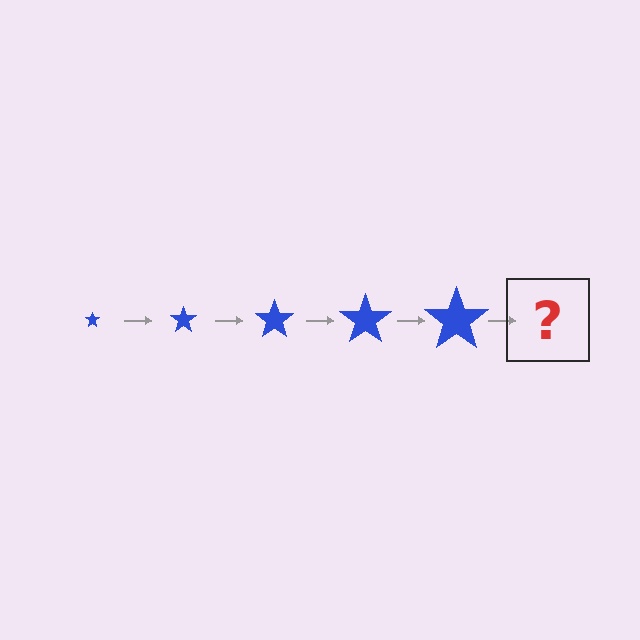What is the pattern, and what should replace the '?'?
The pattern is that the star gets progressively larger each step. The '?' should be a blue star, larger than the previous one.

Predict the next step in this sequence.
The next step is a blue star, larger than the previous one.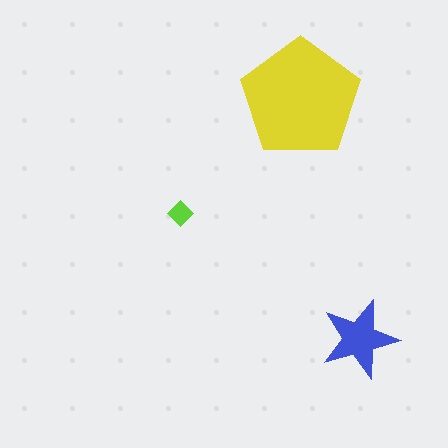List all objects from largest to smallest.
The yellow pentagon, the blue star, the lime diamond.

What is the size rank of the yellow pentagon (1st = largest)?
1st.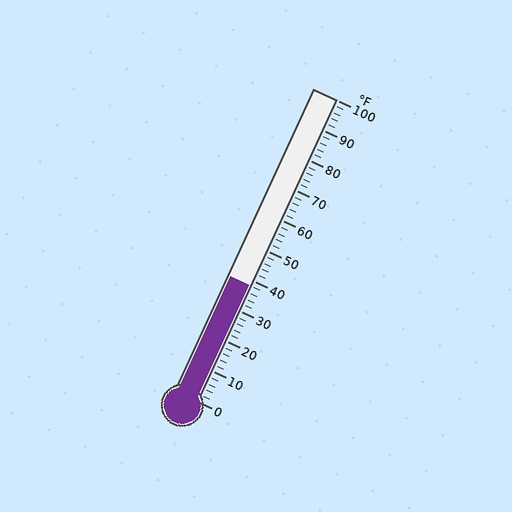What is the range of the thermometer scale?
The thermometer scale ranges from 0°F to 100°F.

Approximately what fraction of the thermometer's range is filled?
The thermometer is filled to approximately 40% of its range.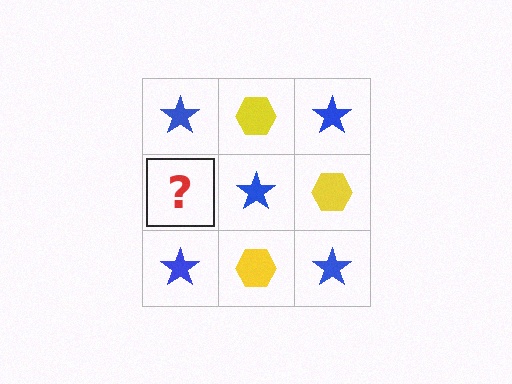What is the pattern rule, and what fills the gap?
The rule is that it alternates blue star and yellow hexagon in a checkerboard pattern. The gap should be filled with a yellow hexagon.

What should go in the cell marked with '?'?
The missing cell should contain a yellow hexagon.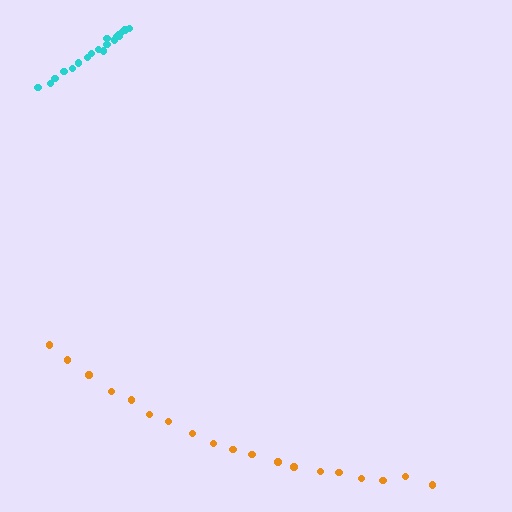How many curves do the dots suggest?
There are 2 distinct paths.